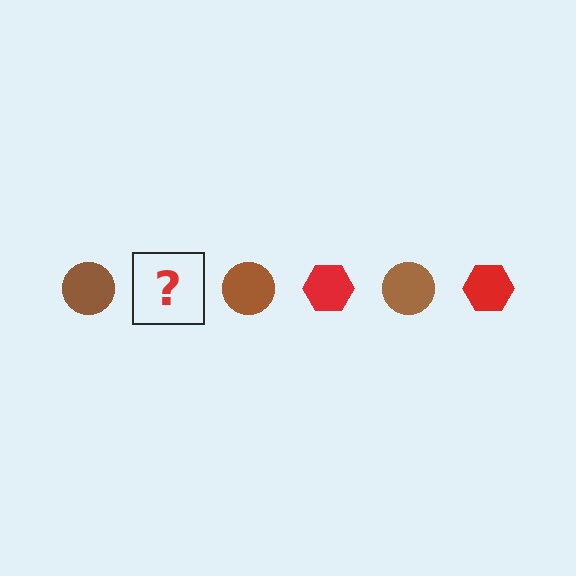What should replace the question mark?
The question mark should be replaced with a red hexagon.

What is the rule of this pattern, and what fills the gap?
The rule is that the pattern alternates between brown circle and red hexagon. The gap should be filled with a red hexagon.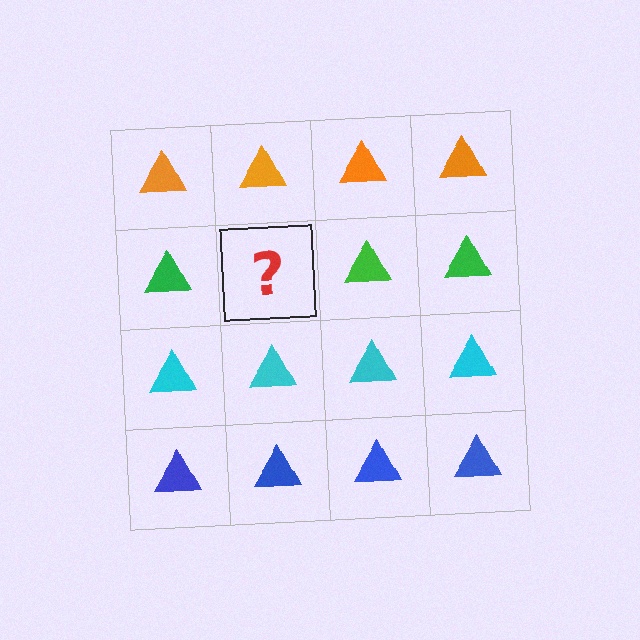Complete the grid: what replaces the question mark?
The question mark should be replaced with a green triangle.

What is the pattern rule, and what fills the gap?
The rule is that each row has a consistent color. The gap should be filled with a green triangle.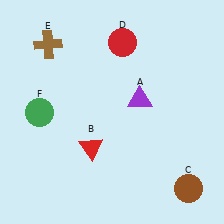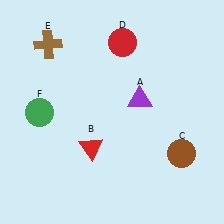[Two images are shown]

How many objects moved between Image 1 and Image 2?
1 object moved between the two images.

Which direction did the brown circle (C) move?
The brown circle (C) moved up.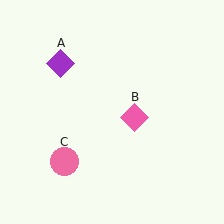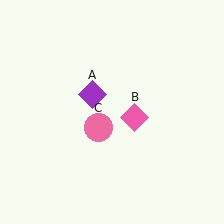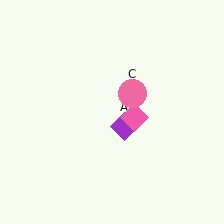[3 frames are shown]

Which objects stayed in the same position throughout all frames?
Pink diamond (object B) remained stationary.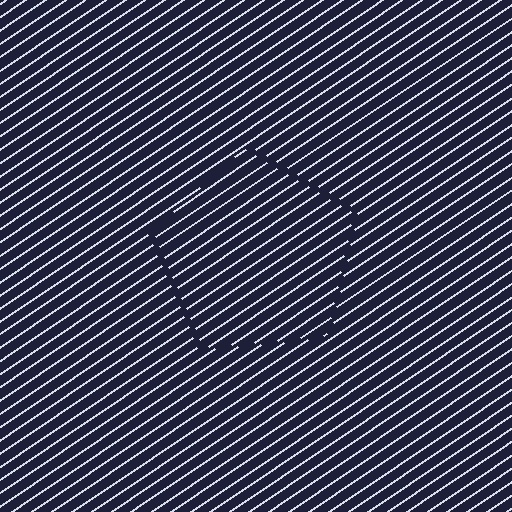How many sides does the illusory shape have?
5 sides — the line-ends trace a pentagon.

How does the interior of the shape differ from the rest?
The interior of the shape contains the same grating, shifted by half a period — the contour is defined by the phase discontinuity where line-ends from the inner and outer gratings abut.